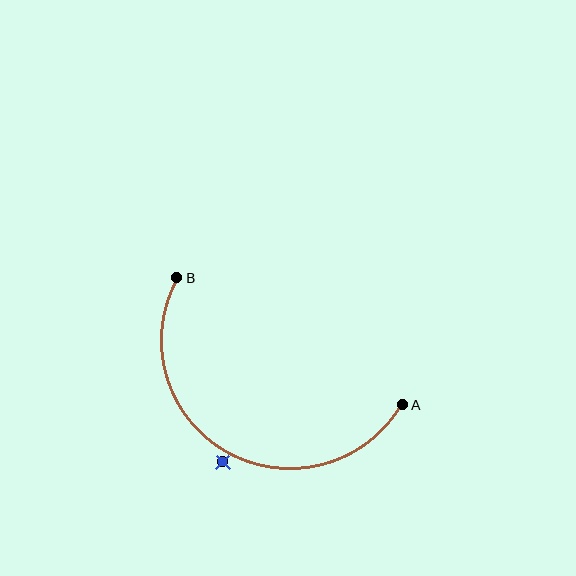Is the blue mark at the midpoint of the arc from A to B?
No — the blue mark does not lie on the arc at all. It sits slightly outside the curve.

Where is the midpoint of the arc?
The arc midpoint is the point on the curve farthest from the straight line joining A and B. It sits below that line.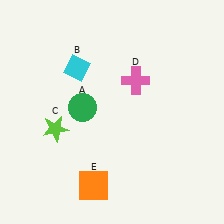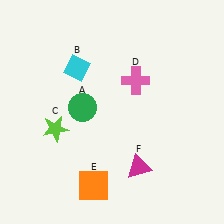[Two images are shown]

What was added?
A magenta triangle (F) was added in Image 2.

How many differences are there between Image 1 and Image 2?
There is 1 difference between the two images.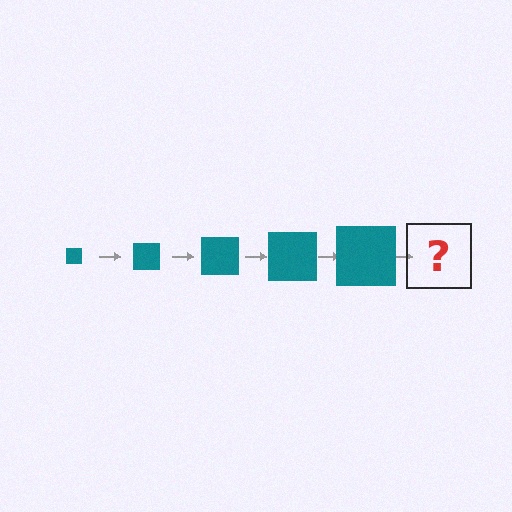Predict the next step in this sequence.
The next step is a teal square, larger than the previous one.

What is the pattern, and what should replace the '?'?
The pattern is that the square gets progressively larger each step. The '?' should be a teal square, larger than the previous one.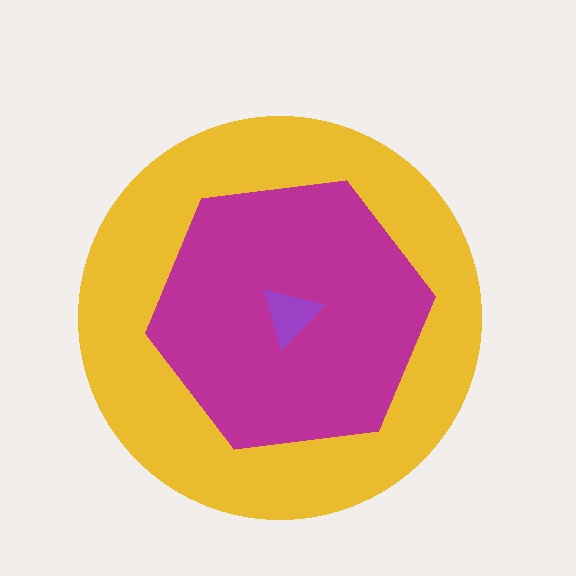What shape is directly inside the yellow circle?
The magenta hexagon.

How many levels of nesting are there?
3.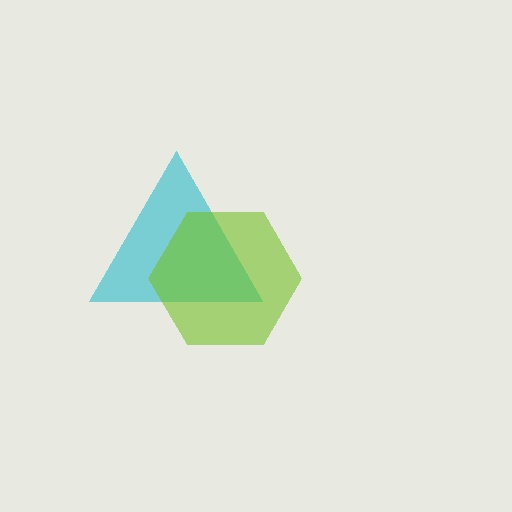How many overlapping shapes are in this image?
There are 2 overlapping shapes in the image.